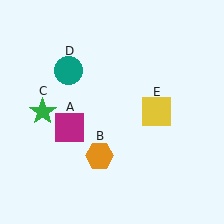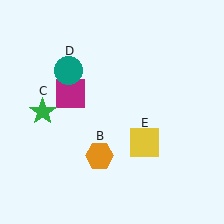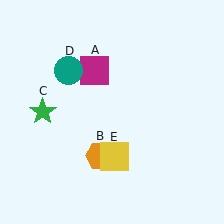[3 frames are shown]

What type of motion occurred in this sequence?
The magenta square (object A), yellow square (object E) rotated clockwise around the center of the scene.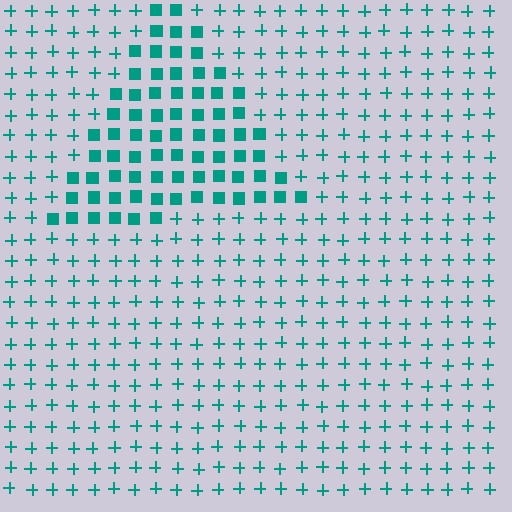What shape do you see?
I see a triangle.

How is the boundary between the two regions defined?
The boundary is defined by a change in element shape: squares inside vs. plus signs outside. All elements share the same color and spacing.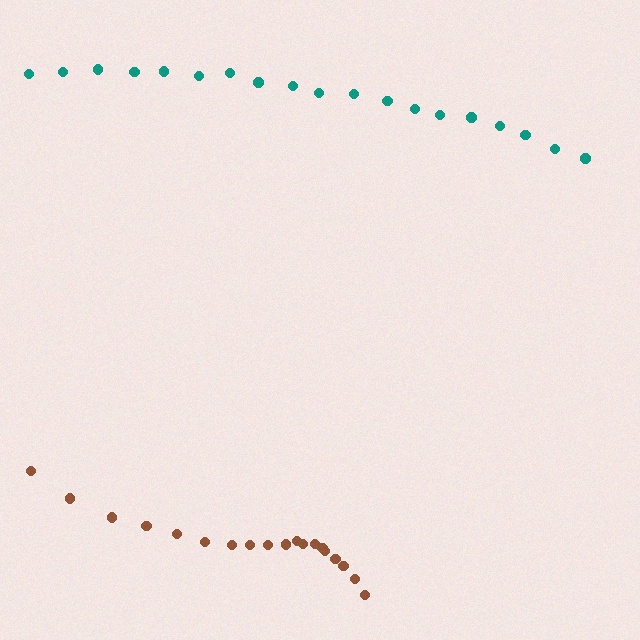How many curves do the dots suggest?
There are 2 distinct paths.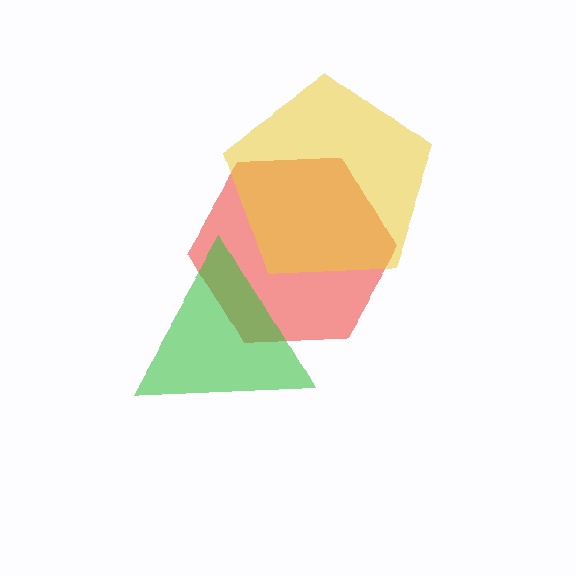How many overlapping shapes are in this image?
There are 3 overlapping shapes in the image.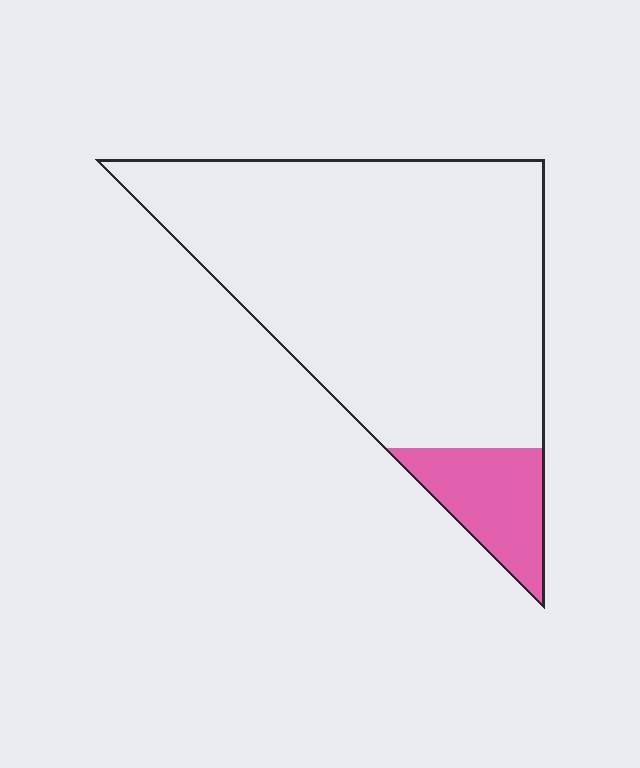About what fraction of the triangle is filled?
About one eighth (1/8).